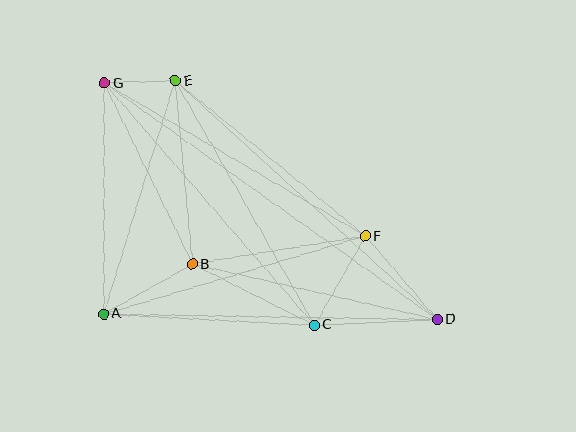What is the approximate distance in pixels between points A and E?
The distance between A and E is approximately 244 pixels.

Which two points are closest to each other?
Points E and G are closest to each other.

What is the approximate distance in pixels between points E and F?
The distance between E and F is approximately 246 pixels.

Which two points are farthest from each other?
Points D and G are farthest from each other.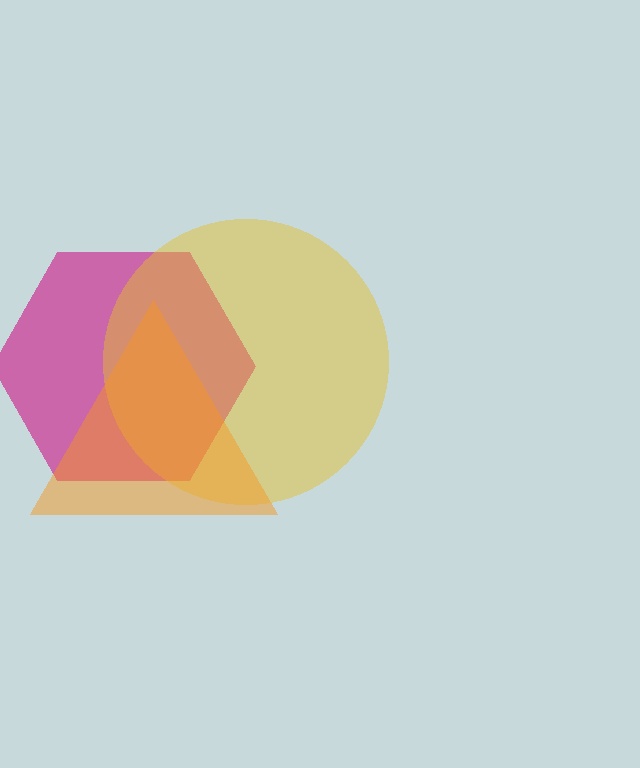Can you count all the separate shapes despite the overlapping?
Yes, there are 3 separate shapes.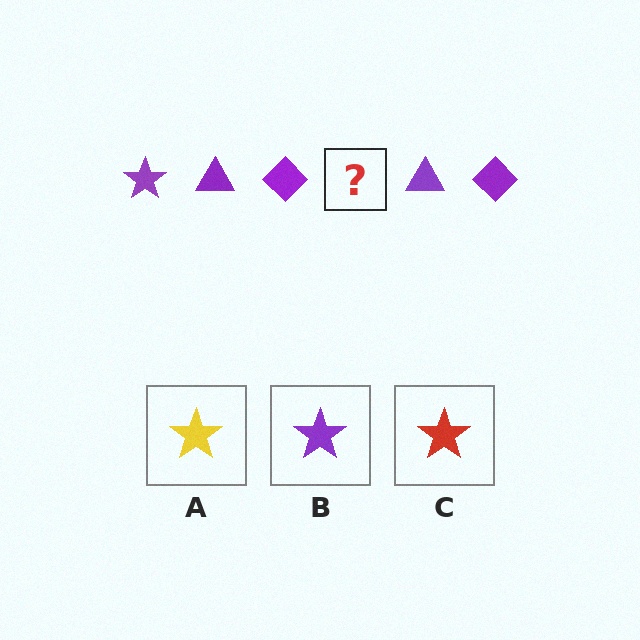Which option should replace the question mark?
Option B.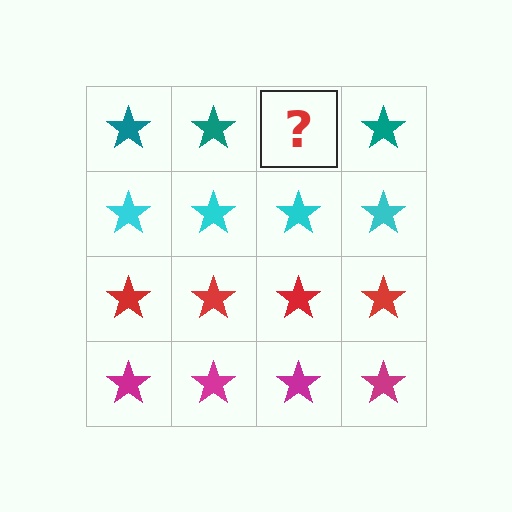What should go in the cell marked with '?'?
The missing cell should contain a teal star.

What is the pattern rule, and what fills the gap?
The rule is that each row has a consistent color. The gap should be filled with a teal star.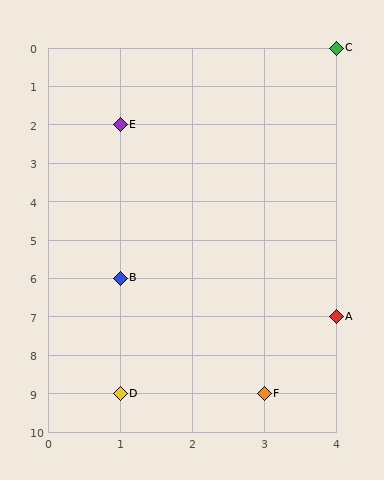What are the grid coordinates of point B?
Point B is at grid coordinates (1, 6).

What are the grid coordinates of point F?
Point F is at grid coordinates (3, 9).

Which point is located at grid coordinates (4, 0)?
Point C is at (4, 0).